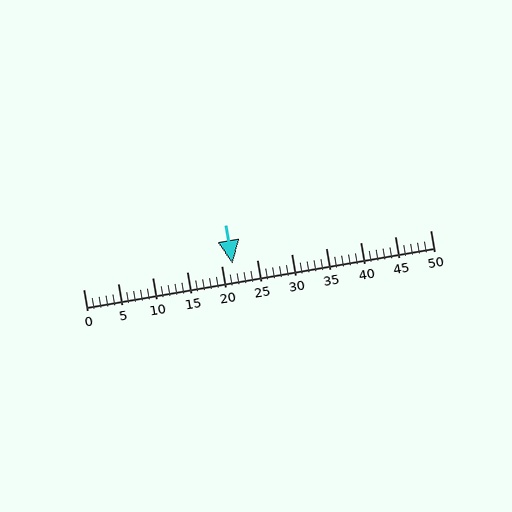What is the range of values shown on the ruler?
The ruler shows values from 0 to 50.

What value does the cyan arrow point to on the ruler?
The cyan arrow points to approximately 22.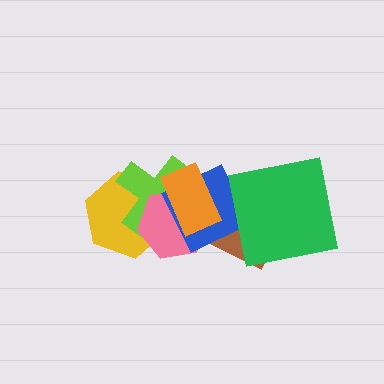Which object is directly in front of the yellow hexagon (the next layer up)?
The lime cross is directly in front of the yellow hexagon.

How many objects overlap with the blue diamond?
6 objects overlap with the blue diamond.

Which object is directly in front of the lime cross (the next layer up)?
The pink hexagon is directly in front of the lime cross.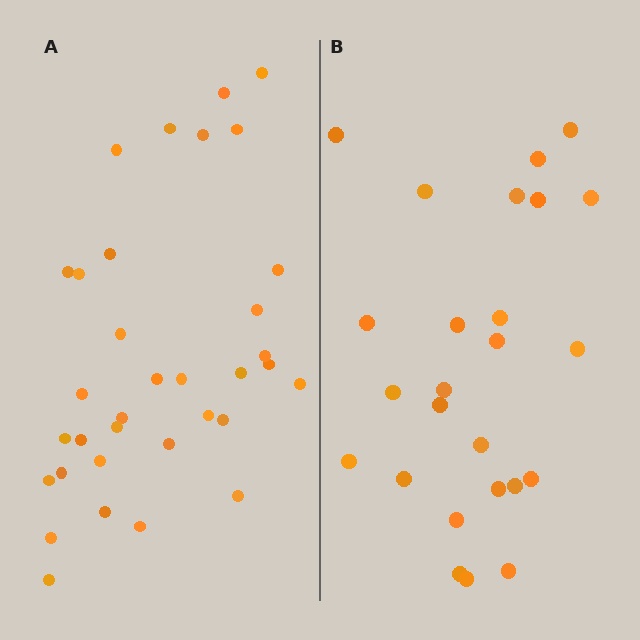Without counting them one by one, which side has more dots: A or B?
Region A (the left region) has more dots.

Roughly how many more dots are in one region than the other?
Region A has roughly 8 or so more dots than region B.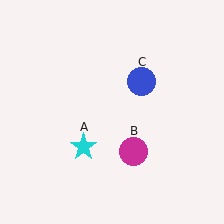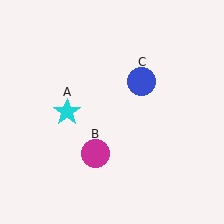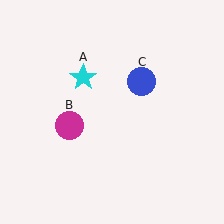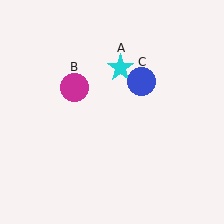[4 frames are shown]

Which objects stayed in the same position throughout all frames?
Blue circle (object C) remained stationary.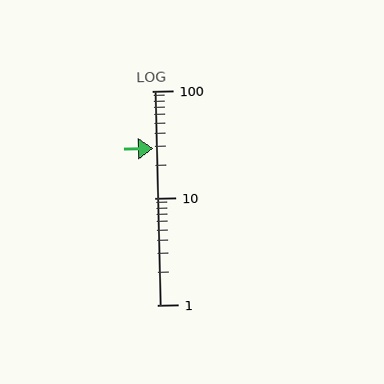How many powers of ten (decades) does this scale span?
The scale spans 2 decades, from 1 to 100.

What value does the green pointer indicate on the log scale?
The pointer indicates approximately 29.